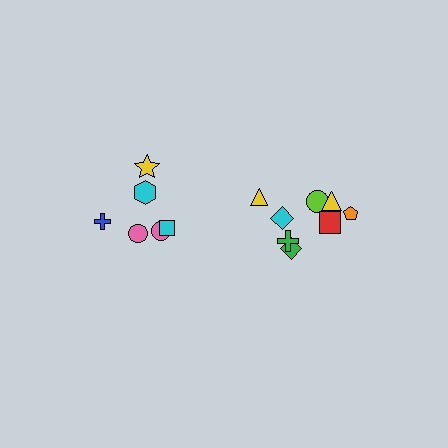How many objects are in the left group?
There are 6 objects.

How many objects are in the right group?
There are 8 objects.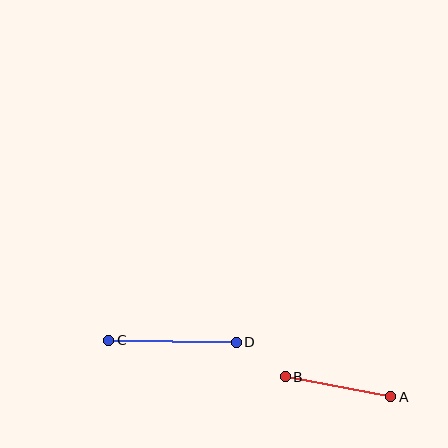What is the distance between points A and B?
The distance is approximately 108 pixels.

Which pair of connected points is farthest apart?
Points C and D are farthest apart.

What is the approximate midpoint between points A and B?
The midpoint is at approximately (338, 387) pixels.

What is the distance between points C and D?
The distance is approximately 128 pixels.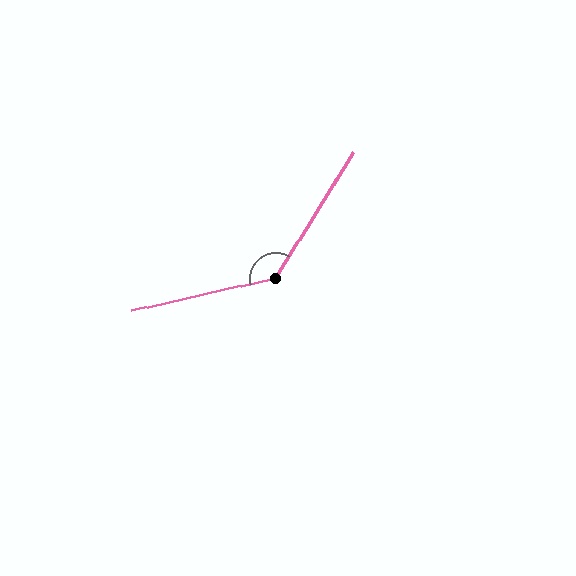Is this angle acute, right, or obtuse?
It is obtuse.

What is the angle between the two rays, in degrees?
Approximately 134 degrees.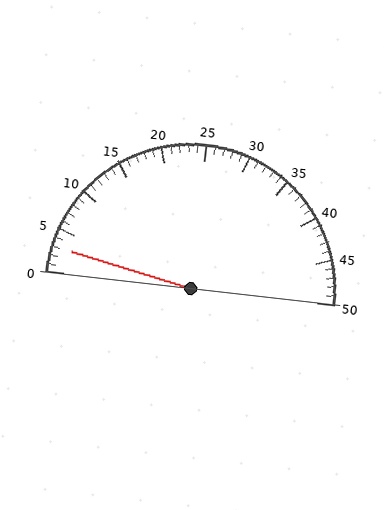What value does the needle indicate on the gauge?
The needle indicates approximately 3.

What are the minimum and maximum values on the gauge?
The gauge ranges from 0 to 50.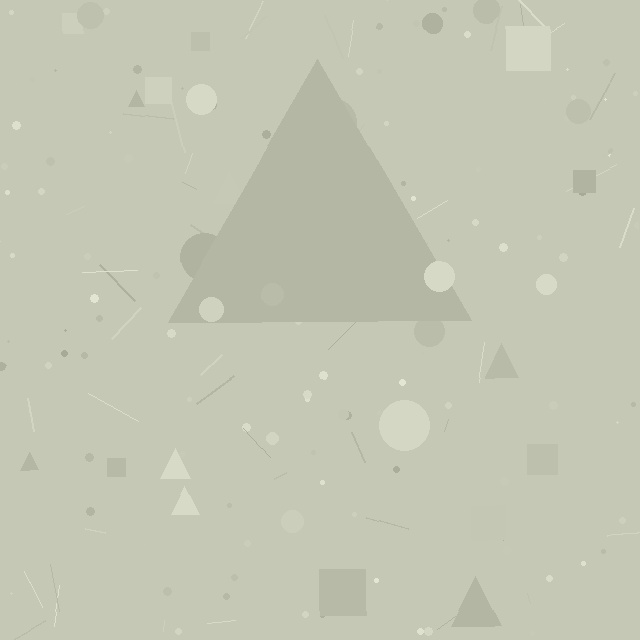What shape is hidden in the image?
A triangle is hidden in the image.